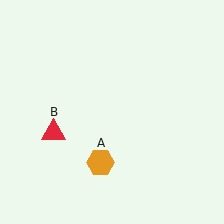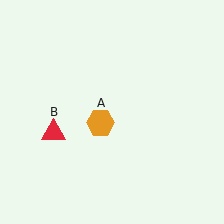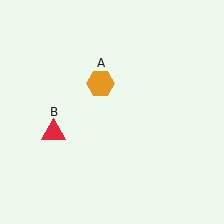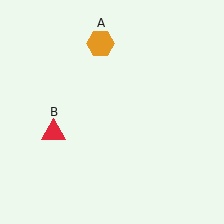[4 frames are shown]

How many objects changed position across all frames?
1 object changed position: orange hexagon (object A).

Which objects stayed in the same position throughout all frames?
Red triangle (object B) remained stationary.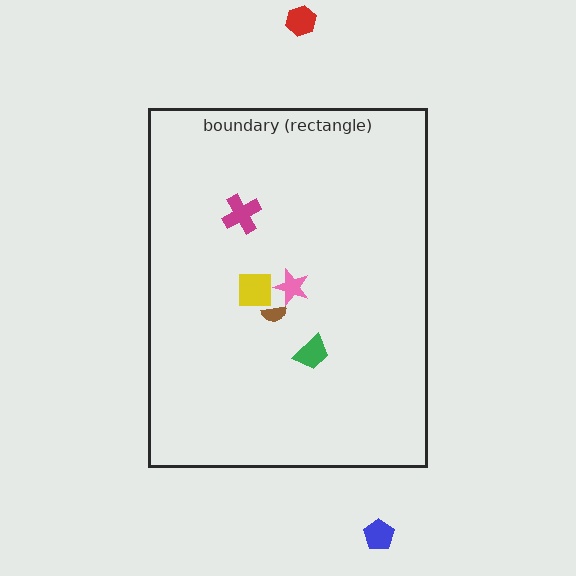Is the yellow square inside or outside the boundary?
Inside.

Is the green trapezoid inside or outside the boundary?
Inside.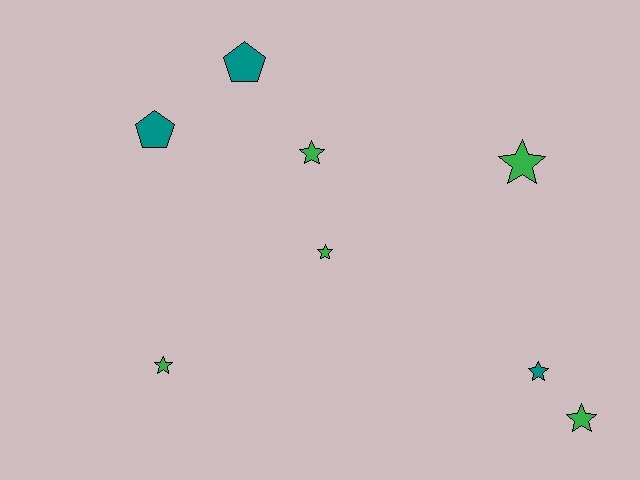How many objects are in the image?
There are 8 objects.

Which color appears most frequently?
Green, with 5 objects.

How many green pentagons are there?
There are no green pentagons.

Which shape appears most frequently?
Star, with 6 objects.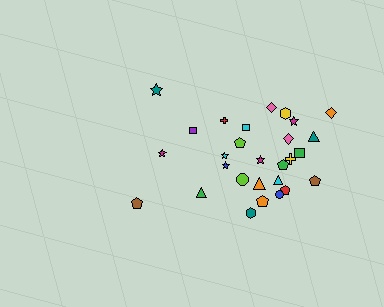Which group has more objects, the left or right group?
The right group.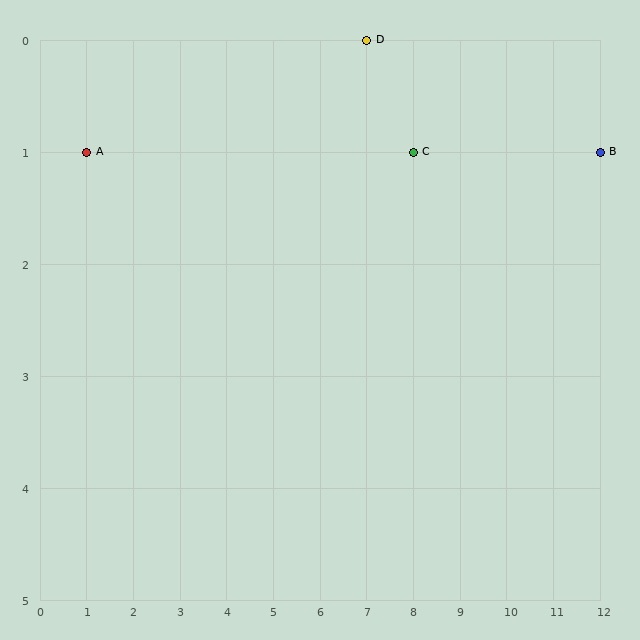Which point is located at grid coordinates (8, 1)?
Point C is at (8, 1).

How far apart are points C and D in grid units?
Points C and D are 1 column and 1 row apart (about 1.4 grid units diagonally).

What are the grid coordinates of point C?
Point C is at grid coordinates (8, 1).